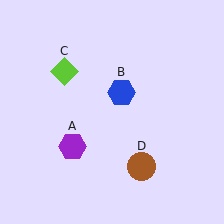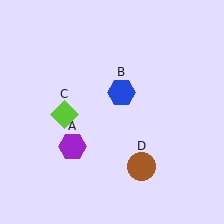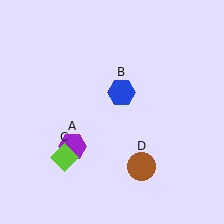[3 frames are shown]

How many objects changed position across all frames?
1 object changed position: lime diamond (object C).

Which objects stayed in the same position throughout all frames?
Purple hexagon (object A) and blue hexagon (object B) and brown circle (object D) remained stationary.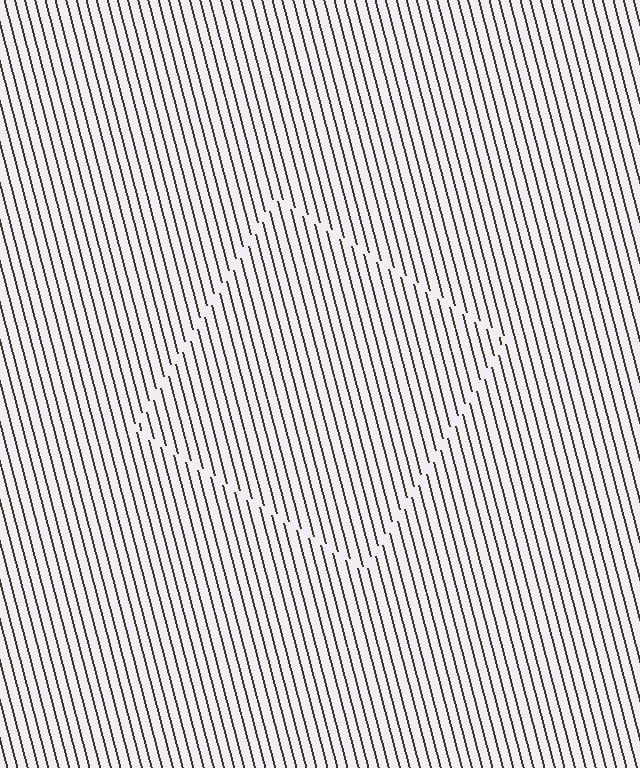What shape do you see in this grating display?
An illusory square. The interior of the shape contains the same grating, shifted by half a period — the contour is defined by the phase discontinuity where line-ends from the inner and outer gratings abut.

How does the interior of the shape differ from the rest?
The interior of the shape contains the same grating, shifted by half a period — the contour is defined by the phase discontinuity where line-ends from the inner and outer gratings abut.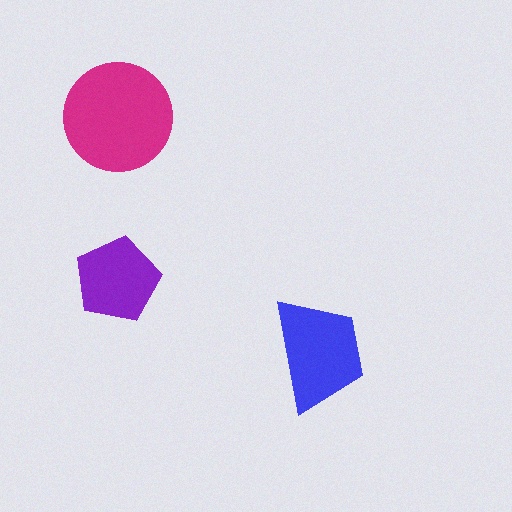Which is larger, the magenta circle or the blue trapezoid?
The magenta circle.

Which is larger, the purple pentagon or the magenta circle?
The magenta circle.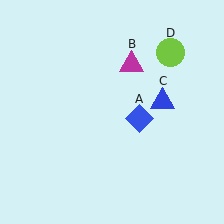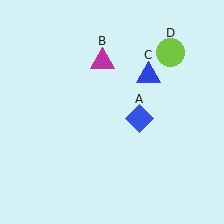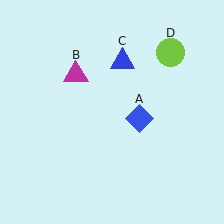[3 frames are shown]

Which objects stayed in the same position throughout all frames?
Blue diamond (object A) and lime circle (object D) remained stationary.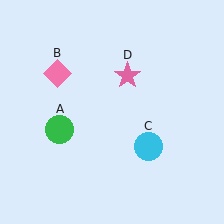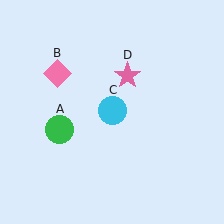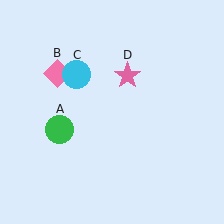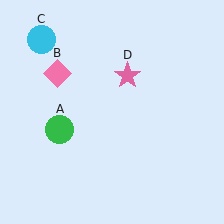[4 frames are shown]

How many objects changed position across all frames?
1 object changed position: cyan circle (object C).